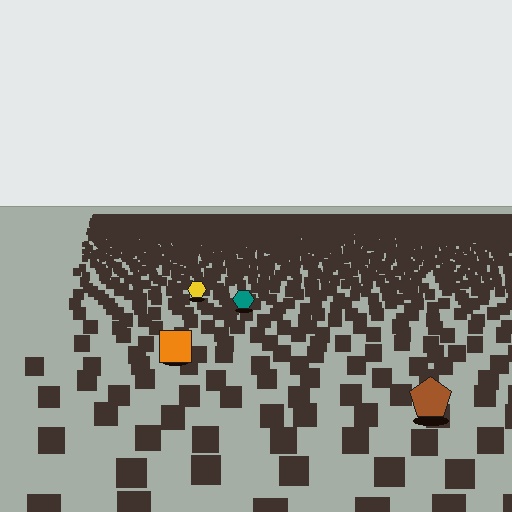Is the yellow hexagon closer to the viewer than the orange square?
No. The orange square is closer — you can tell from the texture gradient: the ground texture is coarser near it.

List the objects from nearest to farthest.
From nearest to farthest: the brown pentagon, the orange square, the teal hexagon, the yellow hexagon.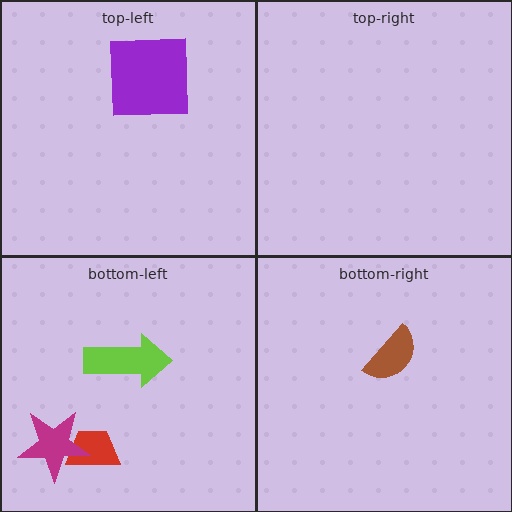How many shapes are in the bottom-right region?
1.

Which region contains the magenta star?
The bottom-left region.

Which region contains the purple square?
The top-left region.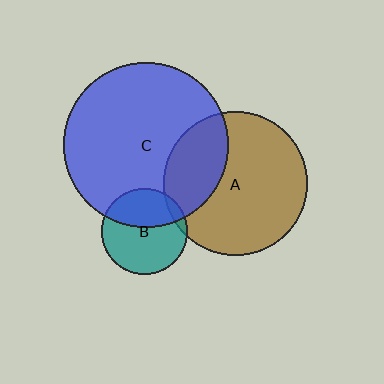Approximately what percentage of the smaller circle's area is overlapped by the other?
Approximately 40%.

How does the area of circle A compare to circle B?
Approximately 2.8 times.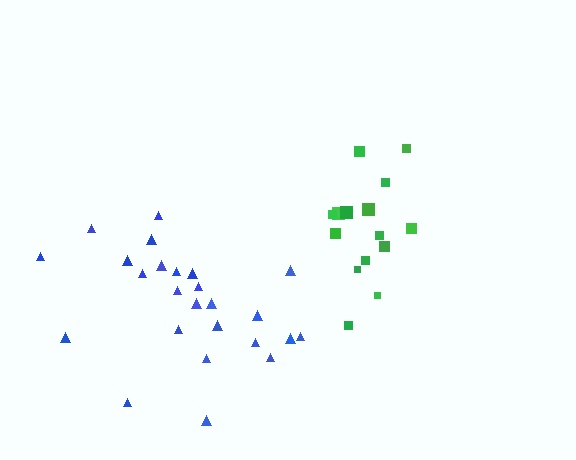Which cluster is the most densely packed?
Green.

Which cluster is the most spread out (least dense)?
Blue.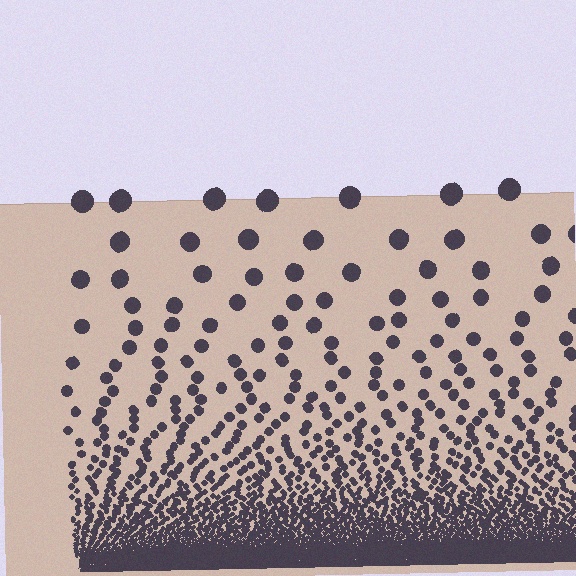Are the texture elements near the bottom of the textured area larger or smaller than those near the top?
Smaller. The gradient is inverted — elements near the bottom are smaller and denser.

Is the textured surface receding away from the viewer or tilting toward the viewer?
The surface appears to tilt toward the viewer. Texture elements get larger and sparser toward the top.